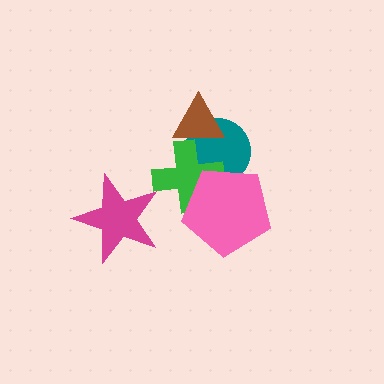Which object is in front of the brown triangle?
The green cross is in front of the brown triangle.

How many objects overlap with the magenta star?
0 objects overlap with the magenta star.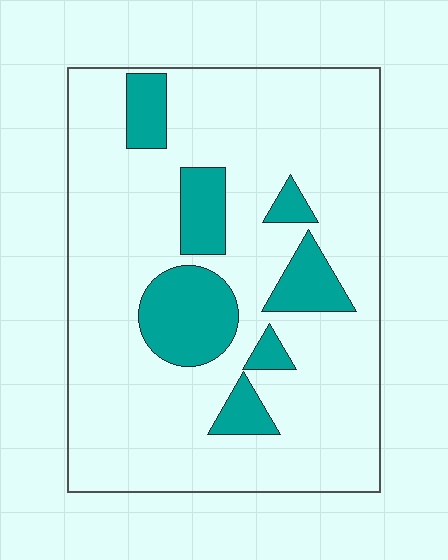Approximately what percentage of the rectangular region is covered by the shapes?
Approximately 20%.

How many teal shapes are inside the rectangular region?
7.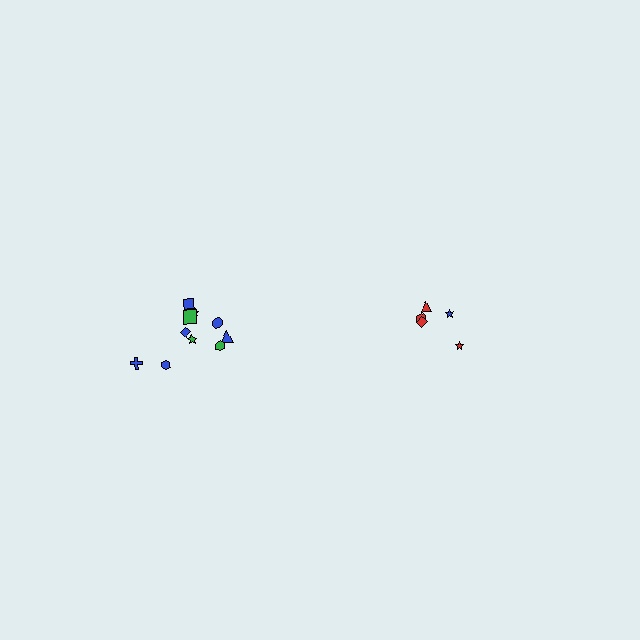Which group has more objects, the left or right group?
The left group.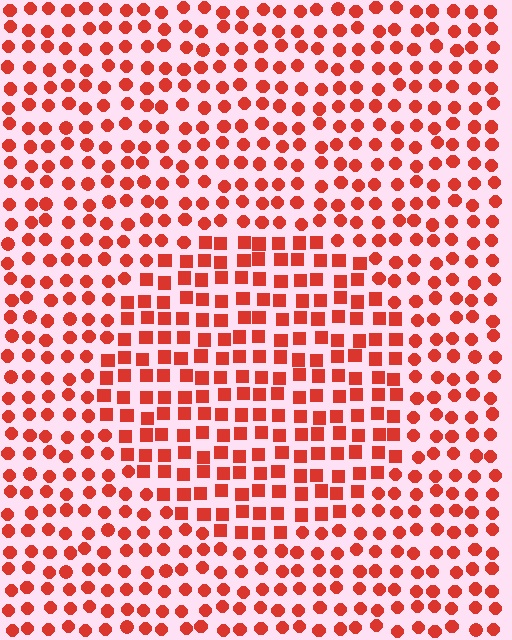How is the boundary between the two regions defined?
The boundary is defined by a change in element shape: squares inside vs. circles outside. All elements share the same color and spacing.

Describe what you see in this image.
The image is filled with small red elements arranged in a uniform grid. A circle-shaped region contains squares, while the surrounding area contains circles. The boundary is defined purely by the change in element shape.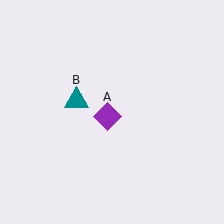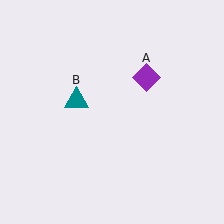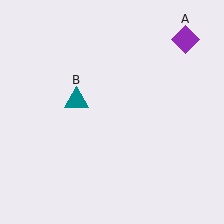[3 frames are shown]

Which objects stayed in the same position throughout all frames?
Teal triangle (object B) remained stationary.